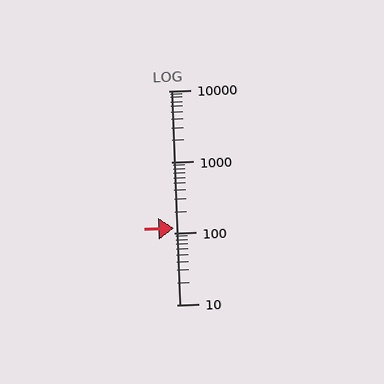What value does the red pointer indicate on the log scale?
The pointer indicates approximately 120.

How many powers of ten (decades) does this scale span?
The scale spans 3 decades, from 10 to 10000.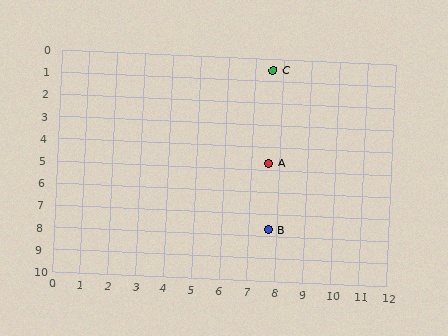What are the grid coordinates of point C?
Point C is at approximately (7.6, 0.5).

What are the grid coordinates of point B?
Point B is at approximately (7.7, 7.7).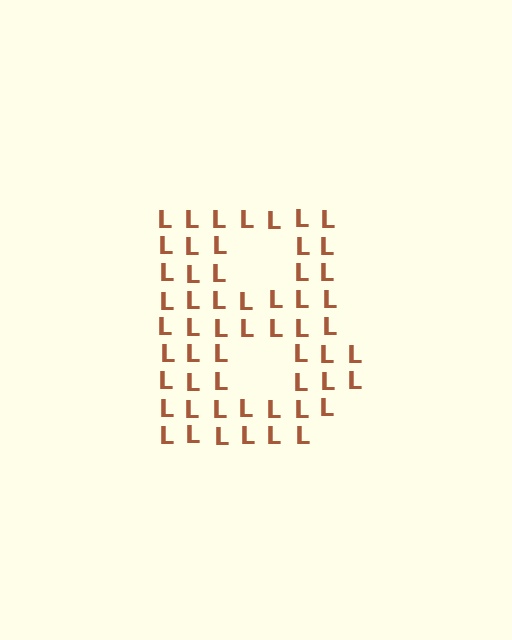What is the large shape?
The large shape is the letter B.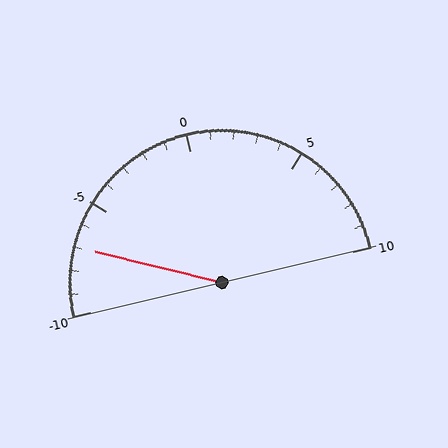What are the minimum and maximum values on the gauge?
The gauge ranges from -10 to 10.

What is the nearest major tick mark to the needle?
The nearest major tick mark is -5.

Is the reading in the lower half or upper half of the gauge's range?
The reading is in the lower half of the range (-10 to 10).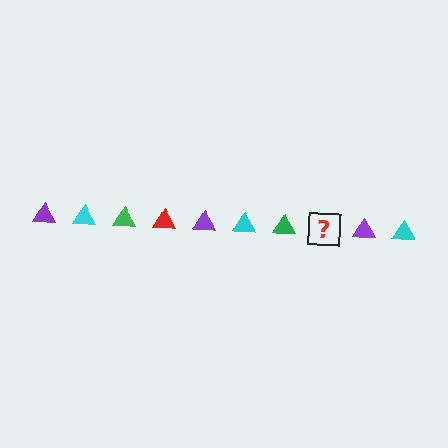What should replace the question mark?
The question mark should be replaced with a red triangle.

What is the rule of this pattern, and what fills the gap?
The rule is that the pattern cycles through purple, cyan, green, red triangles. The gap should be filled with a red triangle.